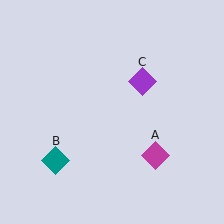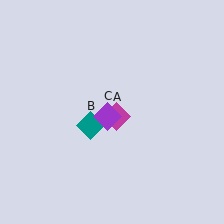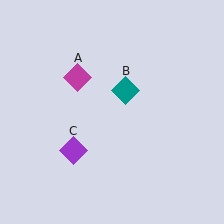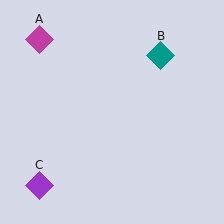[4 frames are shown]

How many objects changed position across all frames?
3 objects changed position: magenta diamond (object A), teal diamond (object B), purple diamond (object C).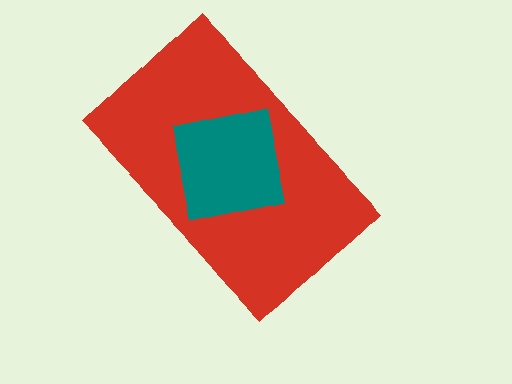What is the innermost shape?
The teal square.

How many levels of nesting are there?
2.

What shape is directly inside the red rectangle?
The teal square.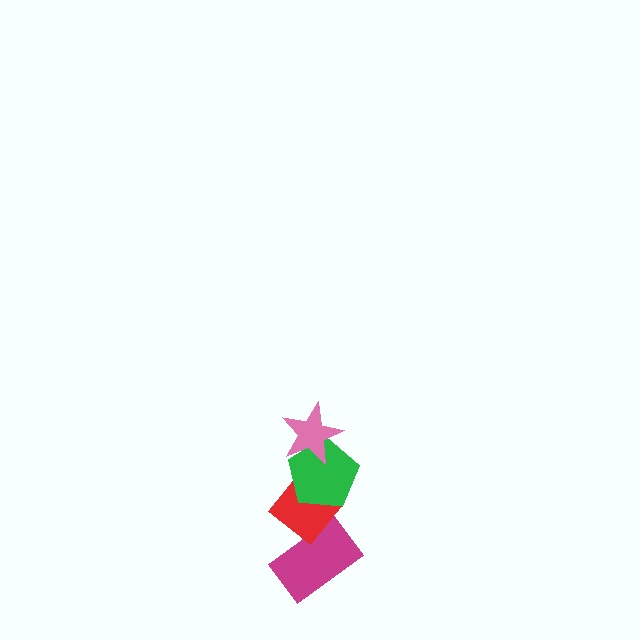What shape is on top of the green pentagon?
The pink star is on top of the green pentagon.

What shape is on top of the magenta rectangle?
The red diamond is on top of the magenta rectangle.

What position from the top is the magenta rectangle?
The magenta rectangle is 4th from the top.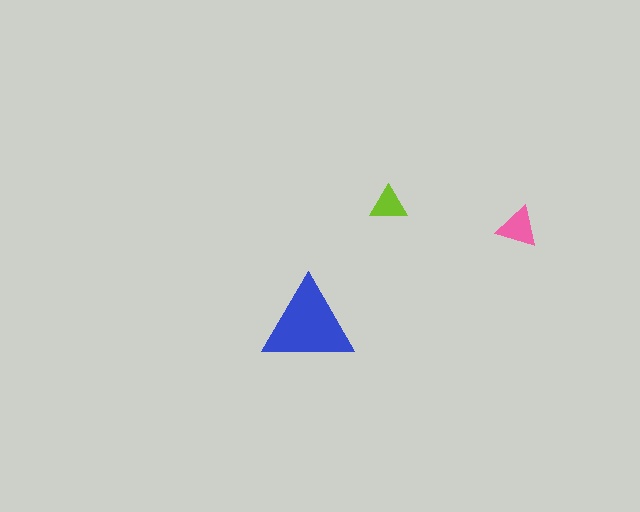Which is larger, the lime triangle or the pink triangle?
The pink one.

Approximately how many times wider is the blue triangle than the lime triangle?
About 2.5 times wider.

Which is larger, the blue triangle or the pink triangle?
The blue one.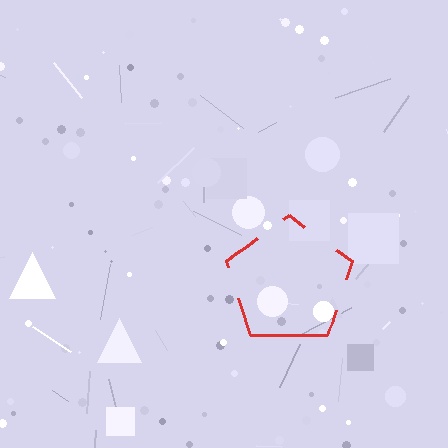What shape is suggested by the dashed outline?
The dashed outline suggests a pentagon.